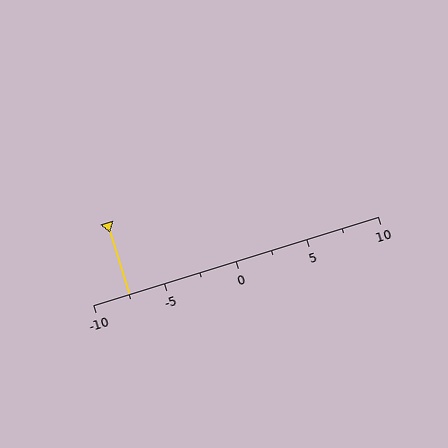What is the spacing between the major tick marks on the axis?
The major ticks are spaced 5 apart.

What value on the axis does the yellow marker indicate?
The marker indicates approximately -7.5.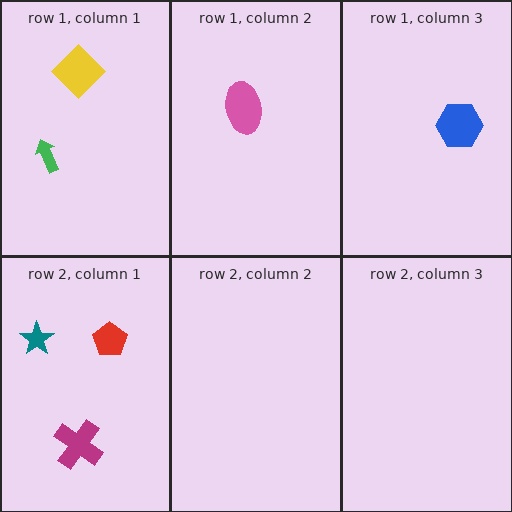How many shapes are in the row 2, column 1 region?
3.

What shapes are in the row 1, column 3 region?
The blue hexagon.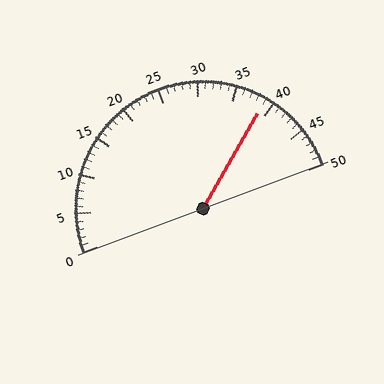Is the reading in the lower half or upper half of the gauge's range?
The reading is in the upper half of the range (0 to 50).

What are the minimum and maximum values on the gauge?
The gauge ranges from 0 to 50.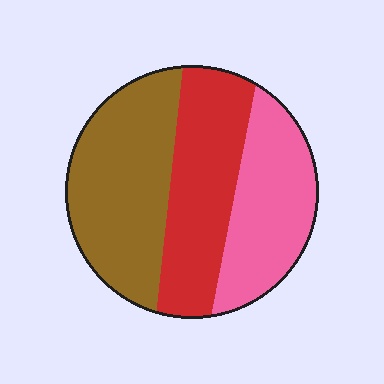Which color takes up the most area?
Brown, at roughly 40%.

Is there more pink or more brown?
Brown.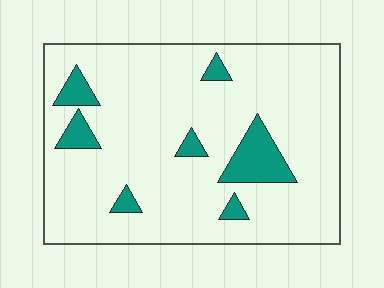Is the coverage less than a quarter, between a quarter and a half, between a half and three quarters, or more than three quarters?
Less than a quarter.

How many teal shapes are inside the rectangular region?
7.